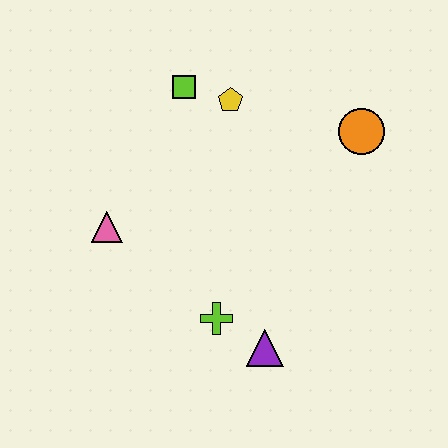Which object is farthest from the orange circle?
The pink triangle is farthest from the orange circle.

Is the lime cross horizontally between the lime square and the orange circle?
Yes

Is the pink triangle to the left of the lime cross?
Yes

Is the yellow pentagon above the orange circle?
Yes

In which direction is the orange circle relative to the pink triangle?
The orange circle is to the right of the pink triangle.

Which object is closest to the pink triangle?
The lime cross is closest to the pink triangle.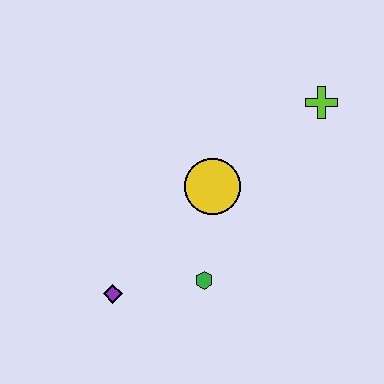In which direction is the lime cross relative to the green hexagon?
The lime cross is above the green hexagon.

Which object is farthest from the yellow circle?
The purple diamond is farthest from the yellow circle.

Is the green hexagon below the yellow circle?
Yes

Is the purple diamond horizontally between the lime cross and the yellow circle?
No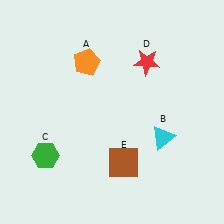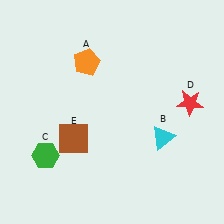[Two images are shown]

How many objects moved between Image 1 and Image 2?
2 objects moved between the two images.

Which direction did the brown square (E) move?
The brown square (E) moved left.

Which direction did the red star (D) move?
The red star (D) moved right.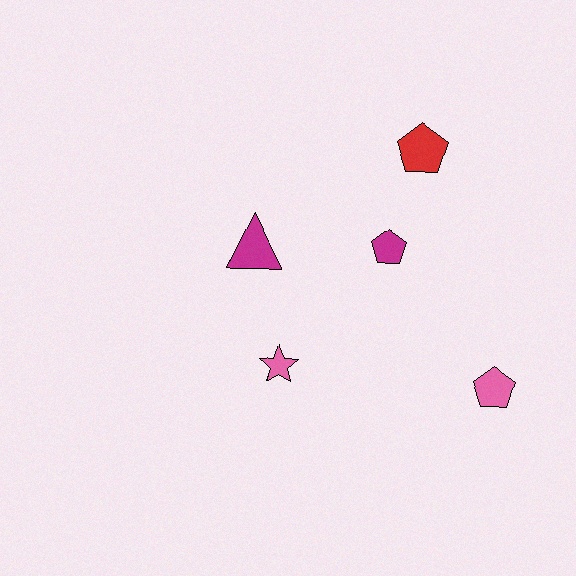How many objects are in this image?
There are 5 objects.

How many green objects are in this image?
There are no green objects.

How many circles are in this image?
There are no circles.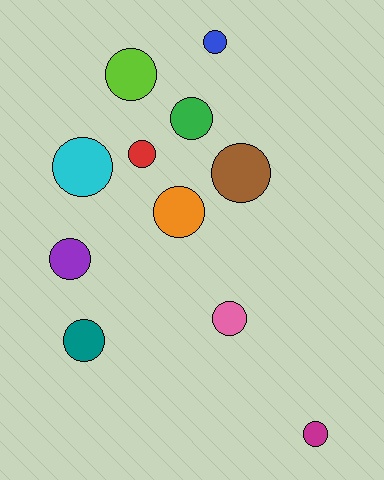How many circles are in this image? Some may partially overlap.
There are 11 circles.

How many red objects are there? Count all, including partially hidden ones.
There is 1 red object.